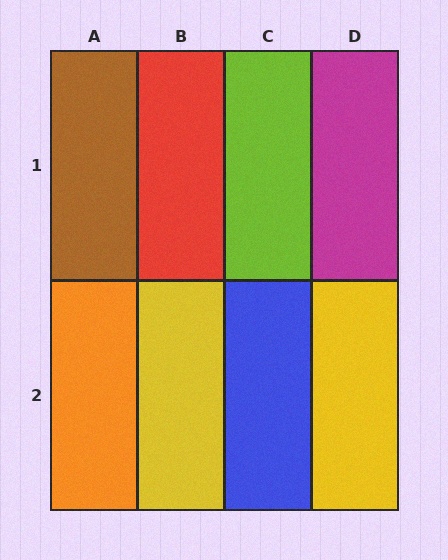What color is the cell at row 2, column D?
Yellow.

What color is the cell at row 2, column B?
Yellow.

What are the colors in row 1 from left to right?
Brown, red, lime, magenta.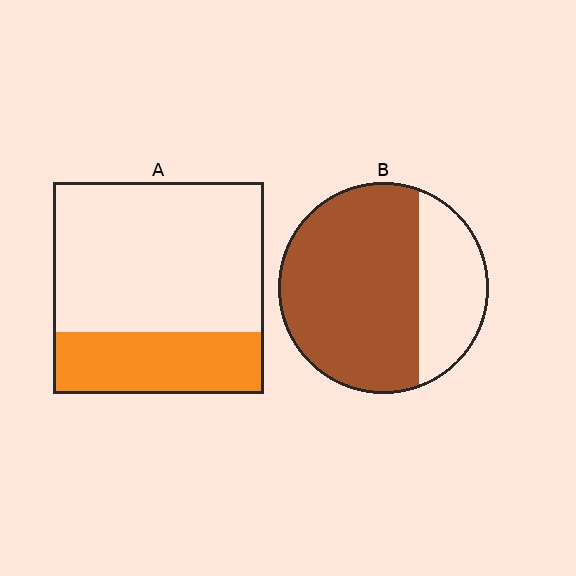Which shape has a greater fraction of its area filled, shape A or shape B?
Shape B.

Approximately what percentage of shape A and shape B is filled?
A is approximately 30% and B is approximately 70%.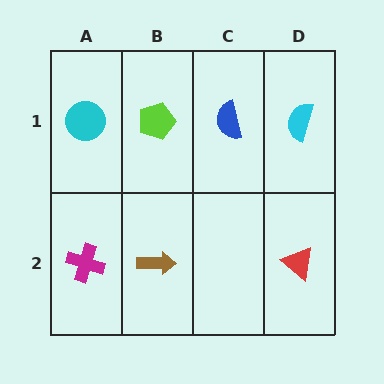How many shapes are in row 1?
4 shapes.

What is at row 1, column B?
A lime pentagon.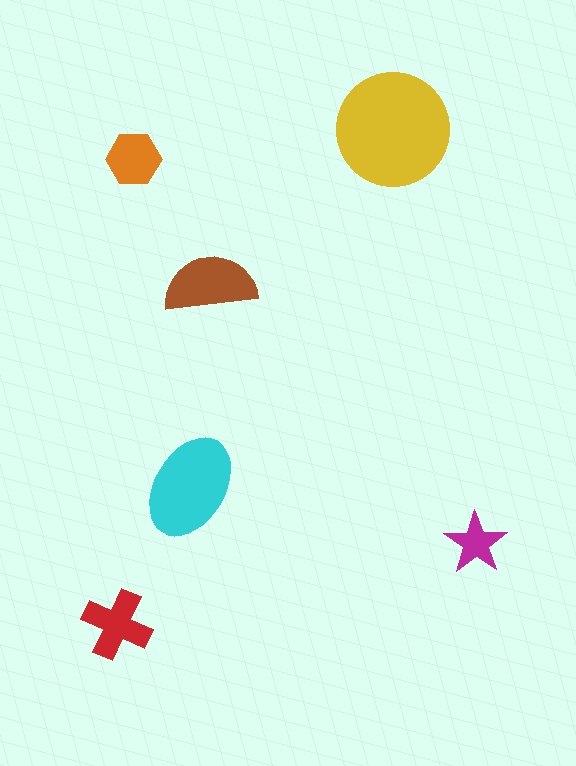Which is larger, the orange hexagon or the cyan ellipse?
The cyan ellipse.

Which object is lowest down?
The red cross is bottommost.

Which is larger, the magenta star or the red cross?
The red cross.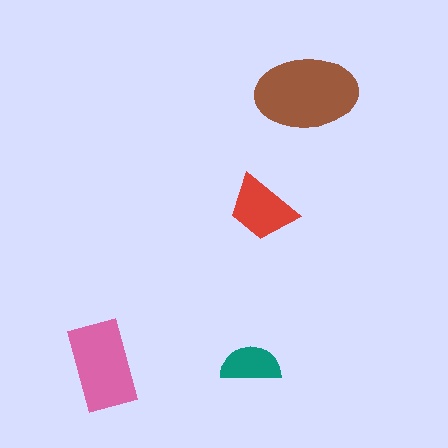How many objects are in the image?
There are 4 objects in the image.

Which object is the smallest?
The teal semicircle.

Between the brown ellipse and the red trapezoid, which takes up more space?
The brown ellipse.